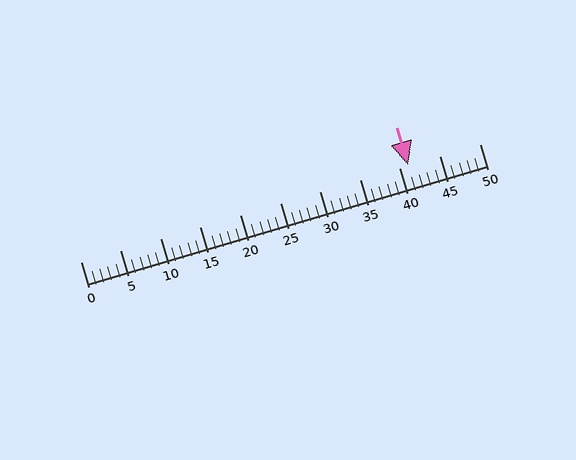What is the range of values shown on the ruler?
The ruler shows values from 0 to 50.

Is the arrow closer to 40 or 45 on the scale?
The arrow is closer to 40.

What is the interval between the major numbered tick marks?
The major tick marks are spaced 5 units apart.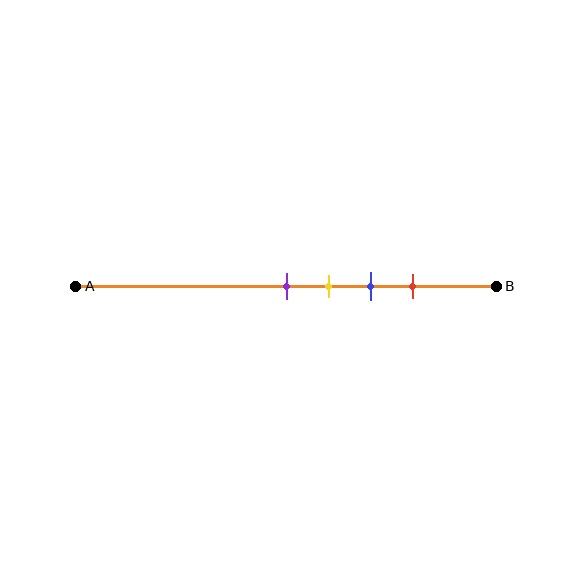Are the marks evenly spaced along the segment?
Yes, the marks are approximately evenly spaced.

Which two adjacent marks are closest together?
The purple and yellow marks are the closest adjacent pair.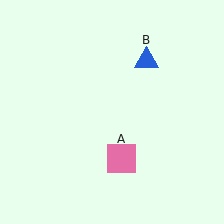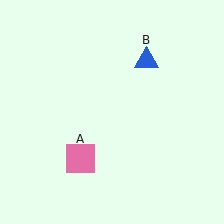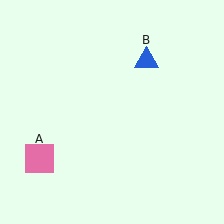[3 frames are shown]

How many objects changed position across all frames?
1 object changed position: pink square (object A).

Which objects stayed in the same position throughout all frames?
Blue triangle (object B) remained stationary.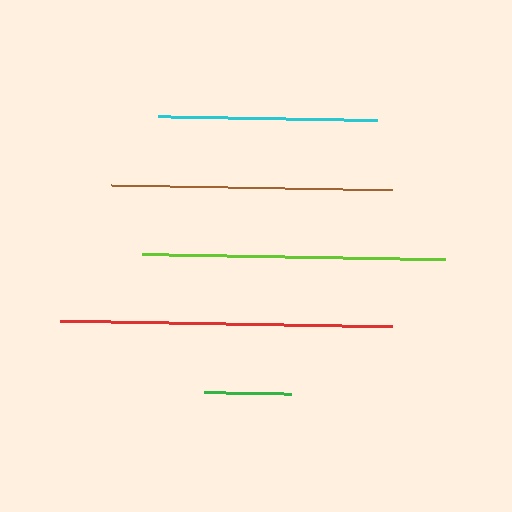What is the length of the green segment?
The green segment is approximately 87 pixels long.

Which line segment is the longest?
The red line is the longest at approximately 331 pixels.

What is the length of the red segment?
The red segment is approximately 331 pixels long.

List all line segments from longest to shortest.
From longest to shortest: red, lime, brown, cyan, green.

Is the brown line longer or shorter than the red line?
The red line is longer than the brown line.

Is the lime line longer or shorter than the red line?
The red line is longer than the lime line.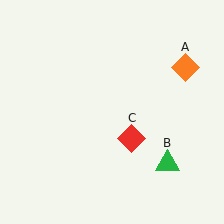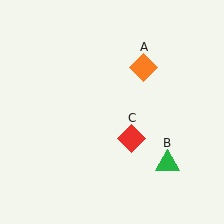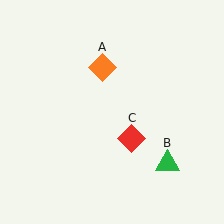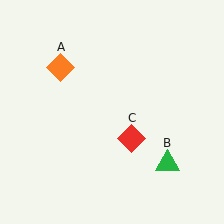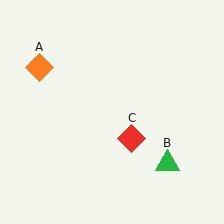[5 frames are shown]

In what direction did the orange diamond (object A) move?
The orange diamond (object A) moved left.